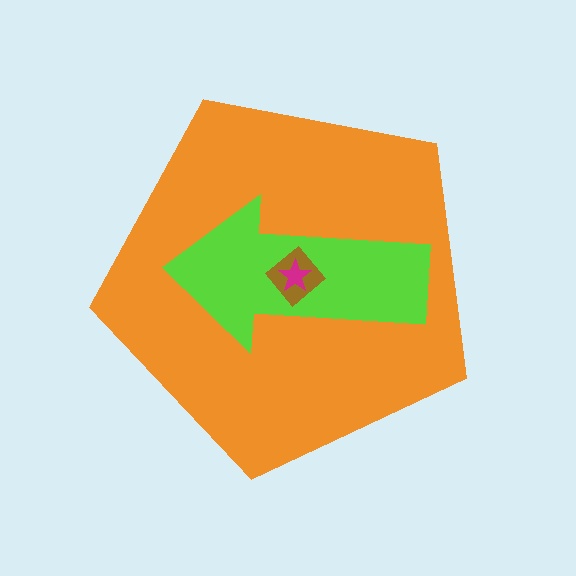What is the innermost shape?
The magenta star.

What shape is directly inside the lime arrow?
The brown diamond.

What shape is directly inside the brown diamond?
The magenta star.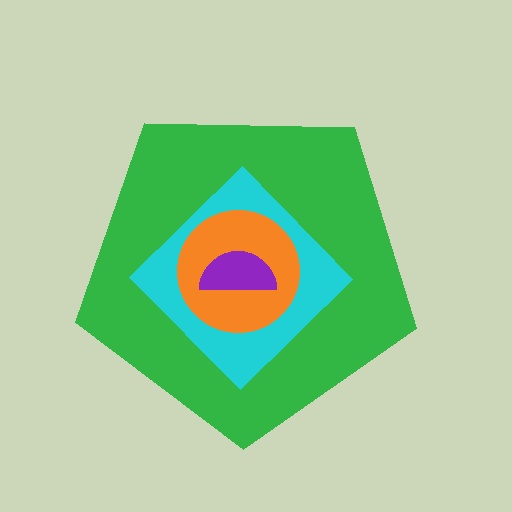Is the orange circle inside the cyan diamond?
Yes.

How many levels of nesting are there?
4.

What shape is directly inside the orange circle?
The purple semicircle.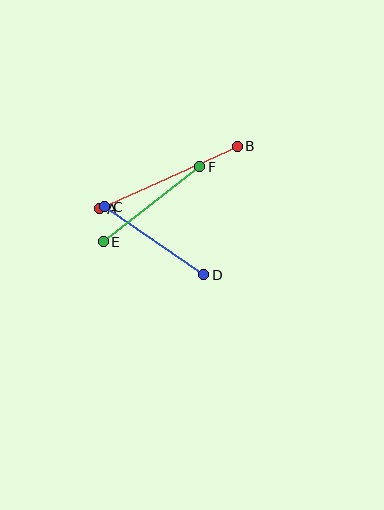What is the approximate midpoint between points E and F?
The midpoint is at approximately (151, 204) pixels.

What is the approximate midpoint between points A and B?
The midpoint is at approximately (168, 178) pixels.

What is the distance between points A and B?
The distance is approximately 151 pixels.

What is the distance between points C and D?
The distance is approximately 120 pixels.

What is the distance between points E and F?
The distance is approximately 122 pixels.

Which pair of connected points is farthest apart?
Points A and B are farthest apart.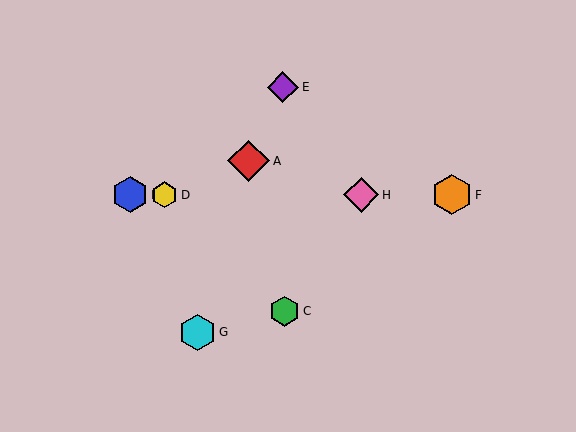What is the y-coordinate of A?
Object A is at y≈161.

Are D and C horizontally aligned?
No, D is at y≈195 and C is at y≈311.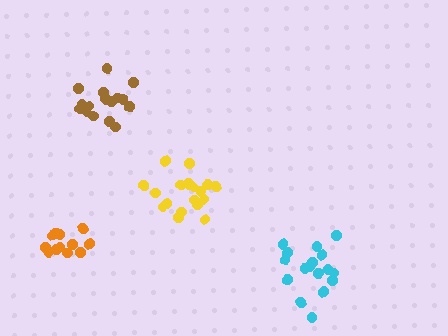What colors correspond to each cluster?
The clusters are colored: cyan, yellow, orange, brown.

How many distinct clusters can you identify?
There are 4 distinct clusters.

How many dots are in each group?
Group 1: 18 dots, Group 2: 19 dots, Group 3: 13 dots, Group 4: 17 dots (67 total).